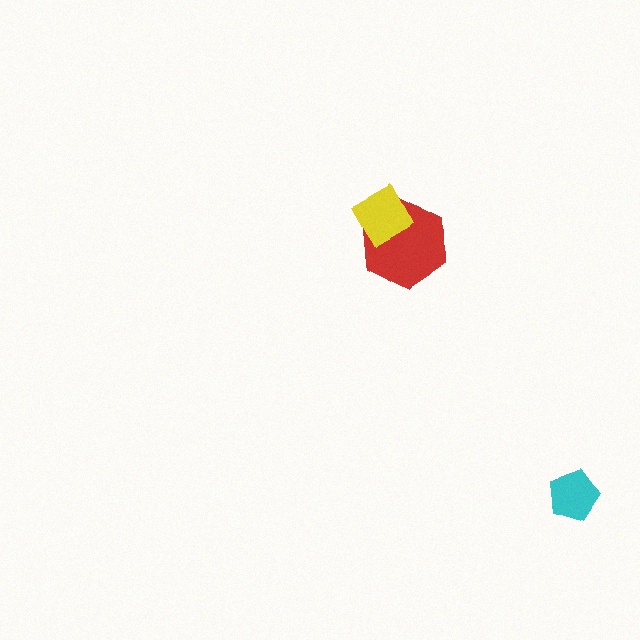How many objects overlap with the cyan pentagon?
0 objects overlap with the cyan pentagon.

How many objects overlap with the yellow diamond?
1 object overlaps with the yellow diamond.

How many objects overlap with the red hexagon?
1 object overlaps with the red hexagon.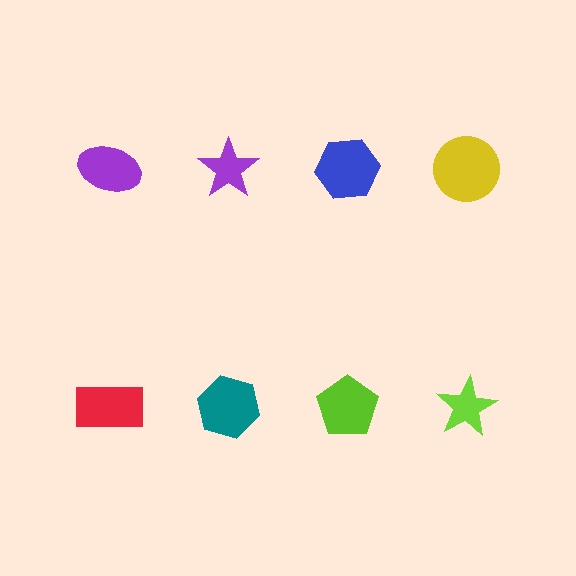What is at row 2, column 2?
A teal hexagon.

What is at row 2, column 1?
A red rectangle.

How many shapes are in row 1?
4 shapes.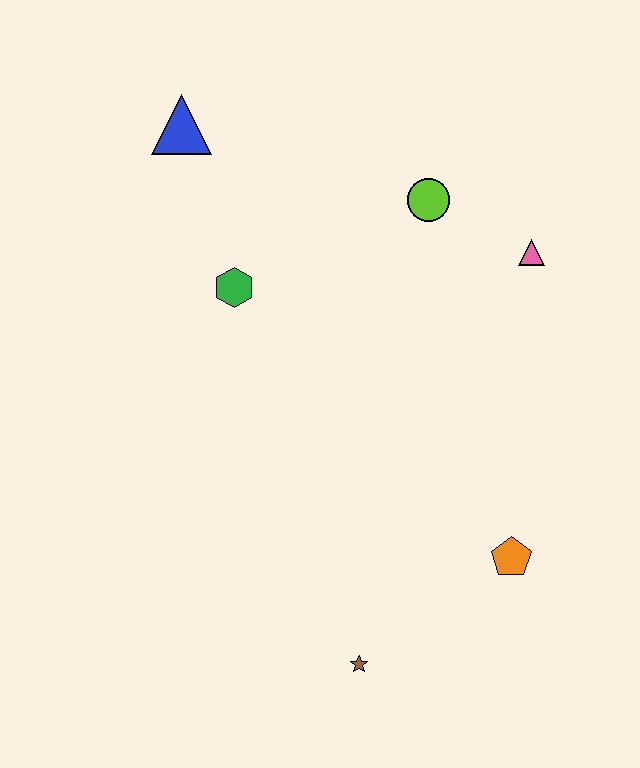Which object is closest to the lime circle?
The pink triangle is closest to the lime circle.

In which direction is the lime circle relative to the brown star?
The lime circle is above the brown star.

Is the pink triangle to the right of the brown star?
Yes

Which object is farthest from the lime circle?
The brown star is farthest from the lime circle.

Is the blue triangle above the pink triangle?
Yes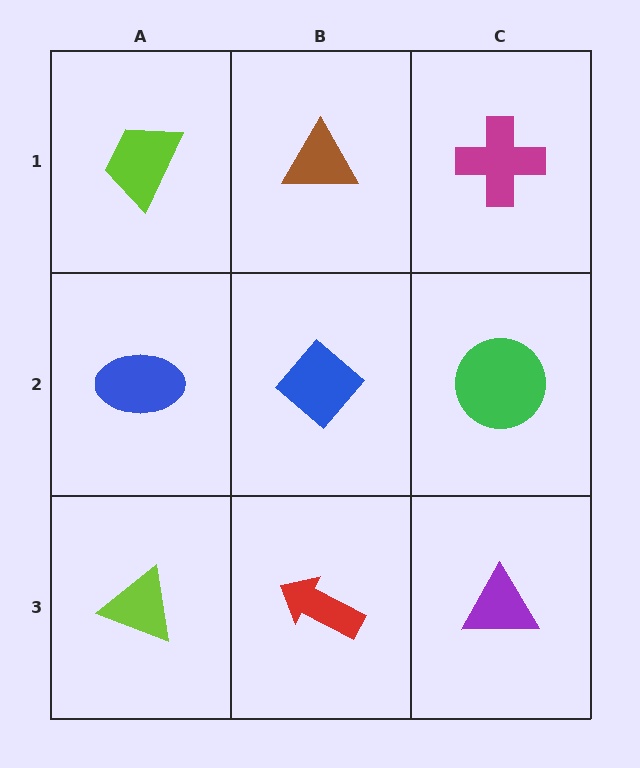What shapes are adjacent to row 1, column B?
A blue diamond (row 2, column B), a lime trapezoid (row 1, column A), a magenta cross (row 1, column C).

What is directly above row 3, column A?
A blue ellipse.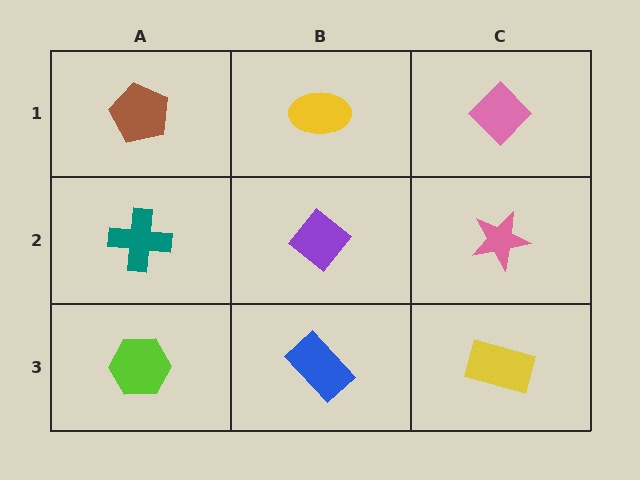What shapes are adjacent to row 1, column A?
A teal cross (row 2, column A), a yellow ellipse (row 1, column B).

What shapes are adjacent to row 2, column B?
A yellow ellipse (row 1, column B), a blue rectangle (row 3, column B), a teal cross (row 2, column A), a pink star (row 2, column C).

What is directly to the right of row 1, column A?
A yellow ellipse.